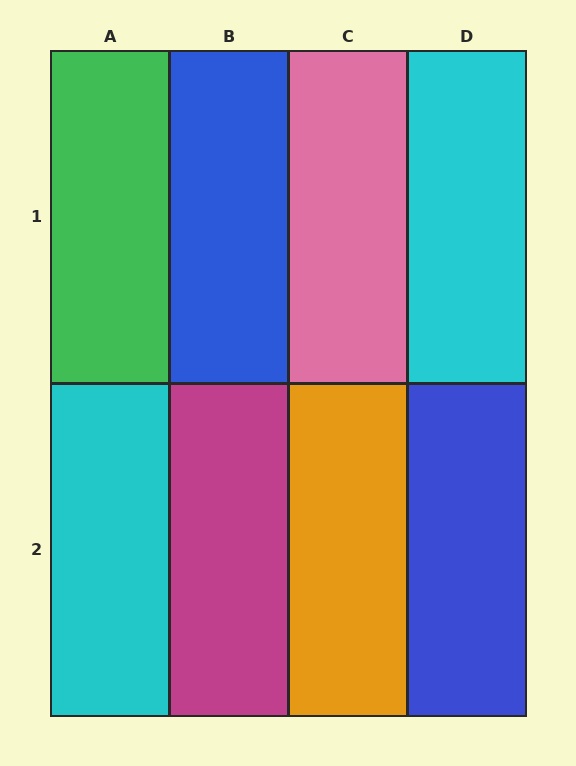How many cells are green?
1 cell is green.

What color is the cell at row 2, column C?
Orange.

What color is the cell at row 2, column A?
Cyan.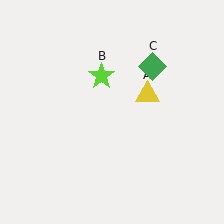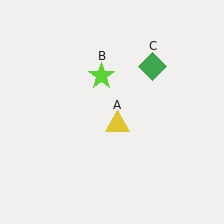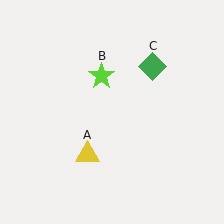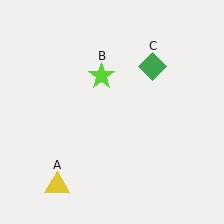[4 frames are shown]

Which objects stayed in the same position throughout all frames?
Lime star (object B) and green diamond (object C) remained stationary.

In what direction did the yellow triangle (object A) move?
The yellow triangle (object A) moved down and to the left.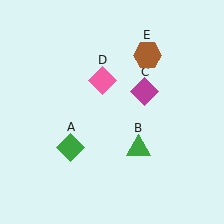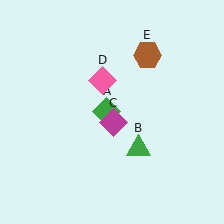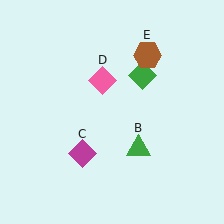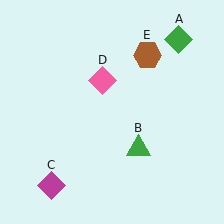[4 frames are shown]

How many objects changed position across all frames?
2 objects changed position: green diamond (object A), magenta diamond (object C).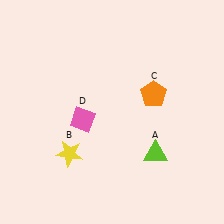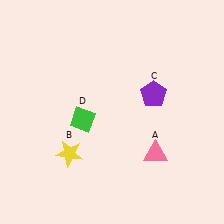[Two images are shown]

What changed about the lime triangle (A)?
In Image 1, A is lime. In Image 2, it changed to pink.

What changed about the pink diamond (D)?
In Image 1, D is pink. In Image 2, it changed to green.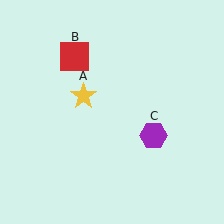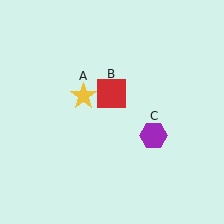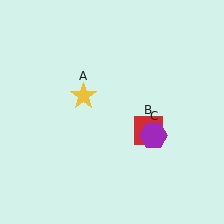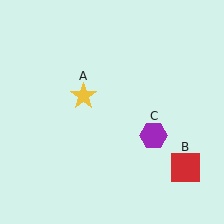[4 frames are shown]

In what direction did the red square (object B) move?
The red square (object B) moved down and to the right.